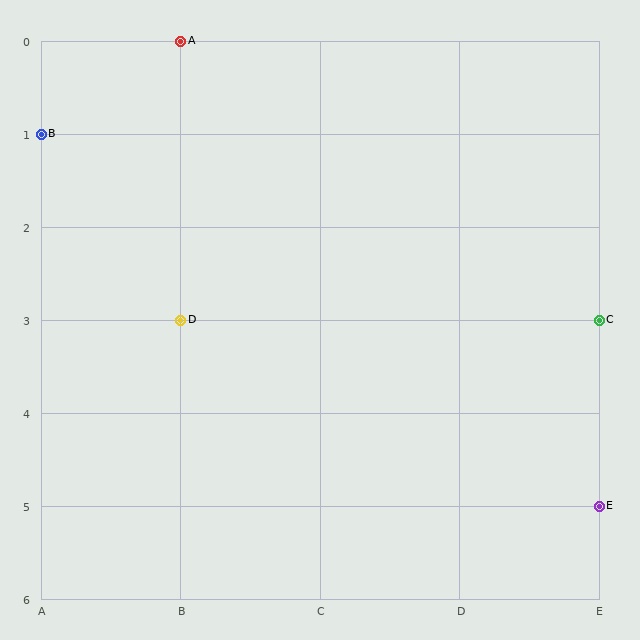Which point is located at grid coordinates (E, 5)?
Point E is at (E, 5).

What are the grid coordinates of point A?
Point A is at grid coordinates (B, 0).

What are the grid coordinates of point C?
Point C is at grid coordinates (E, 3).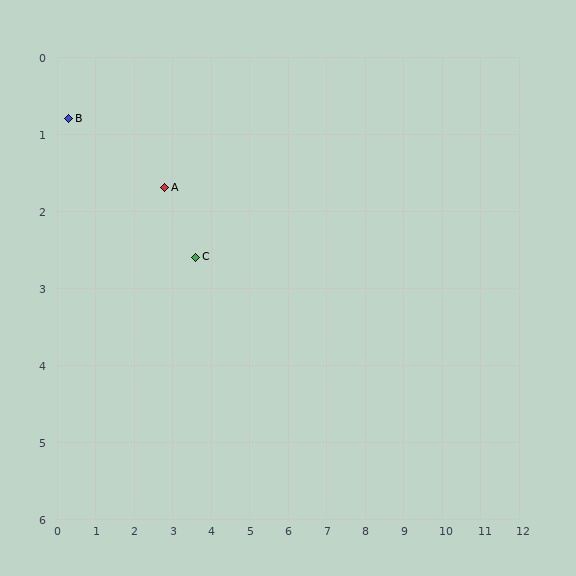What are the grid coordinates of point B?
Point B is at approximately (0.3, 0.8).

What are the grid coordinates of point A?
Point A is at approximately (2.8, 1.7).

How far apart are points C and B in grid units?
Points C and B are about 3.8 grid units apart.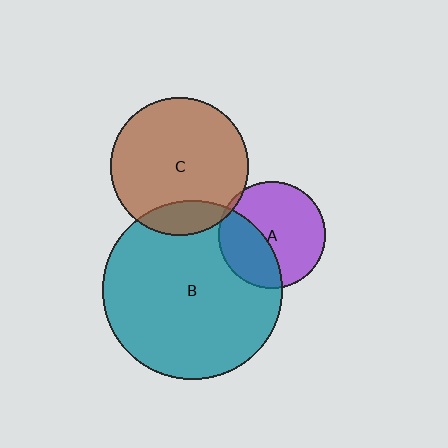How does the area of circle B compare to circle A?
Approximately 2.8 times.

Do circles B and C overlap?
Yes.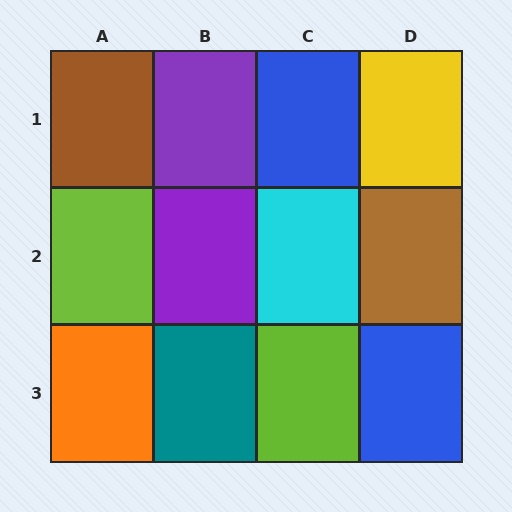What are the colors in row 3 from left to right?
Orange, teal, lime, blue.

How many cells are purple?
2 cells are purple.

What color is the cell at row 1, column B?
Purple.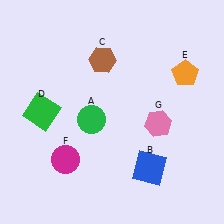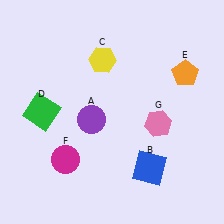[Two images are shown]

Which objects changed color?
A changed from green to purple. C changed from brown to yellow.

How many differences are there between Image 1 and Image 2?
There are 2 differences between the two images.